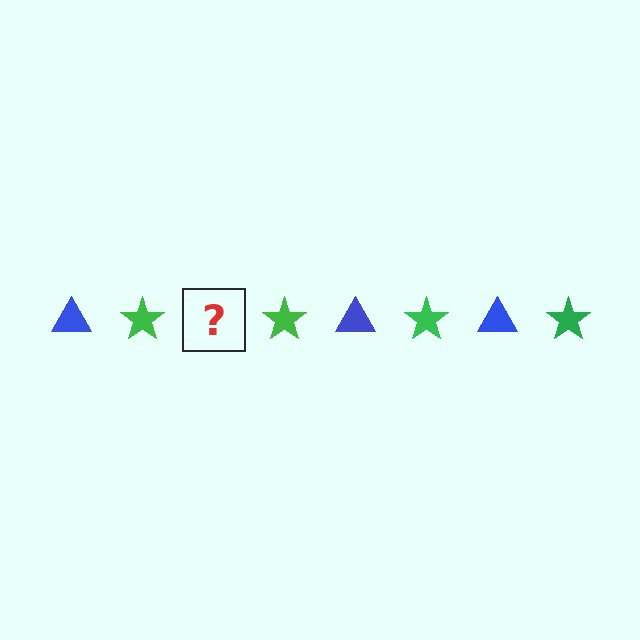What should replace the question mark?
The question mark should be replaced with a blue triangle.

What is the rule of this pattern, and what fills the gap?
The rule is that the pattern alternates between blue triangle and green star. The gap should be filled with a blue triangle.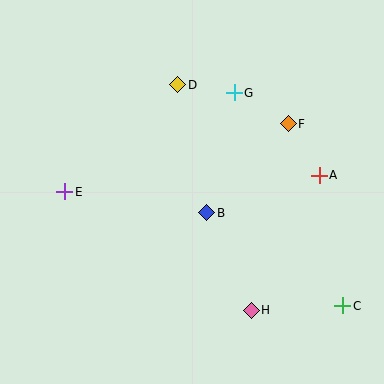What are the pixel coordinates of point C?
Point C is at (343, 306).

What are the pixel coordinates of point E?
Point E is at (65, 192).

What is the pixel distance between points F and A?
The distance between F and A is 60 pixels.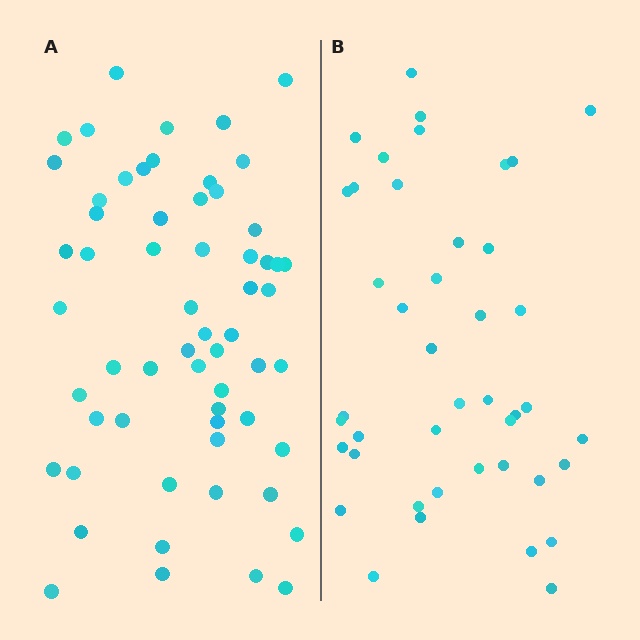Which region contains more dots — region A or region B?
Region A (the left region) has more dots.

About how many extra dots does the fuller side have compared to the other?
Region A has approximately 15 more dots than region B.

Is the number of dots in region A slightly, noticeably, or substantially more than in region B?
Region A has noticeably more, but not dramatically so. The ratio is roughly 1.4 to 1.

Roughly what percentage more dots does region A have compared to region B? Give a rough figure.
About 40% more.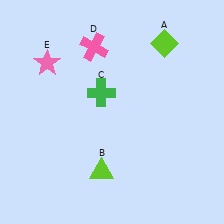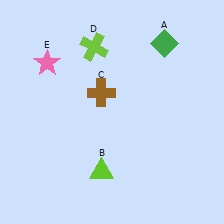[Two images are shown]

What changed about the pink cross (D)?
In Image 1, D is pink. In Image 2, it changed to lime.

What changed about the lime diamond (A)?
In Image 1, A is lime. In Image 2, it changed to green.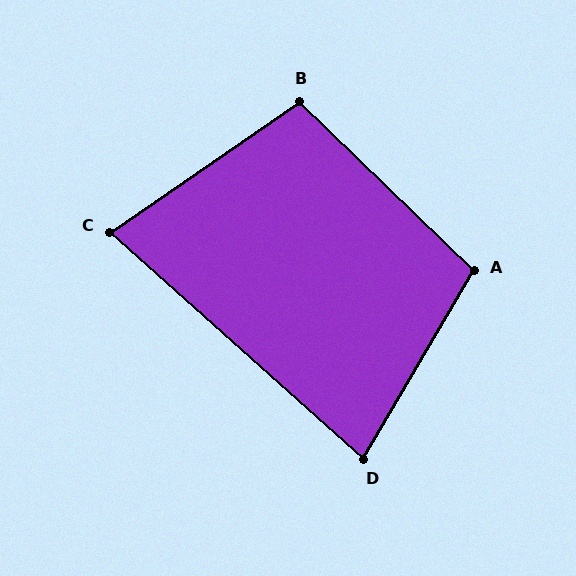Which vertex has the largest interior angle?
A, at approximately 104 degrees.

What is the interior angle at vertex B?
Approximately 101 degrees (obtuse).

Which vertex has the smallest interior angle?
C, at approximately 76 degrees.